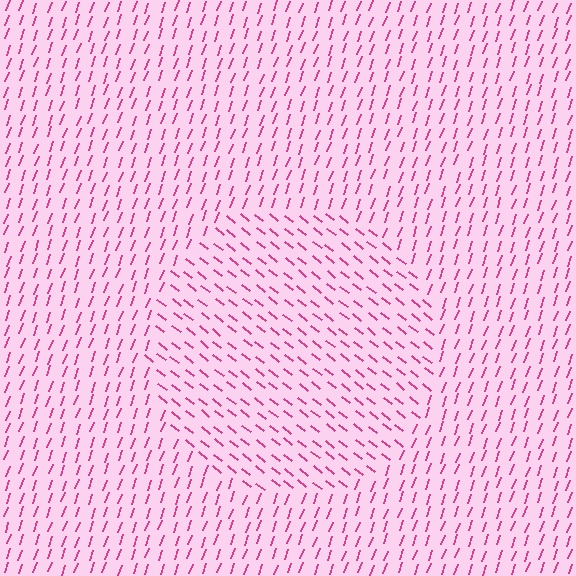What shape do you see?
I see a circle.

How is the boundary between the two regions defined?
The boundary is defined purely by a change in line orientation (approximately 71 degrees difference). All lines are the same color and thickness.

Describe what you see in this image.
The image is filled with small magenta line segments. A circle region in the image has lines oriented differently from the surrounding lines, creating a visible texture boundary.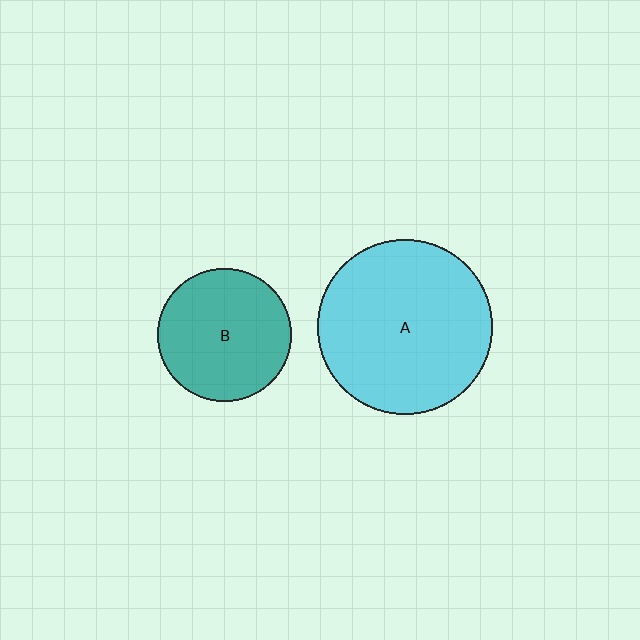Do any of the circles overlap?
No, none of the circles overlap.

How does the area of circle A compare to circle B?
Approximately 1.7 times.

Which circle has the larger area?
Circle A (cyan).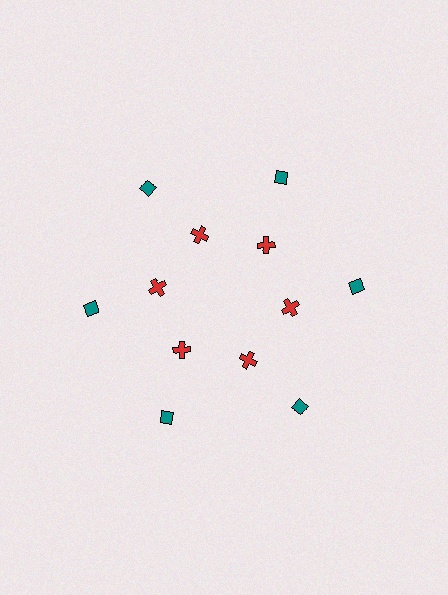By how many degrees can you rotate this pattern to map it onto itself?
The pattern maps onto itself every 60 degrees of rotation.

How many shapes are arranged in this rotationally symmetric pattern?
There are 12 shapes, arranged in 6 groups of 2.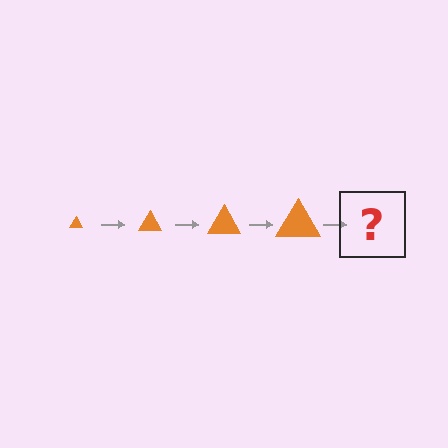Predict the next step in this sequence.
The next step is an orange triangle, larger than the previous one.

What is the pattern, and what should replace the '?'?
The pattern is that the triangle gets progressively larger each step. The '?' should be an orange triangle, larger than the previous one.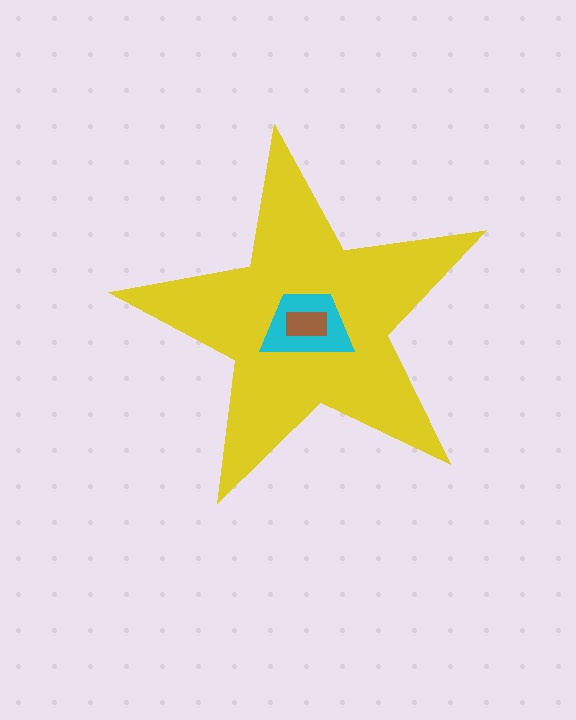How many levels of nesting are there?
3.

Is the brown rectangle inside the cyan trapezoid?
Yes.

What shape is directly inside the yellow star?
The cyan trapezoid.